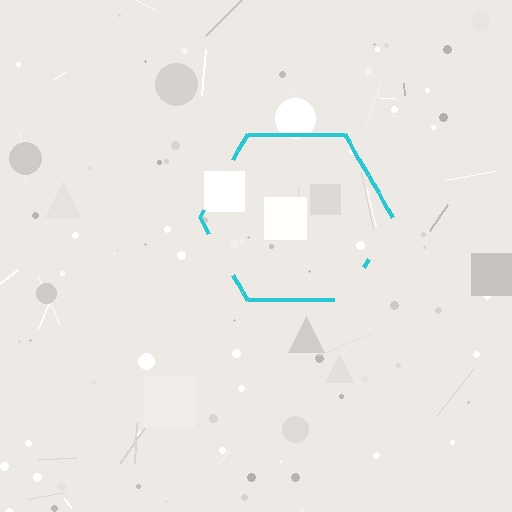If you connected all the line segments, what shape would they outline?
They would outline a hexagon.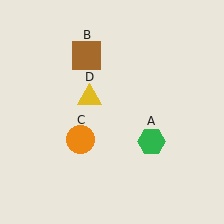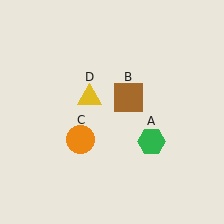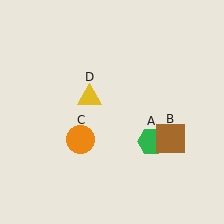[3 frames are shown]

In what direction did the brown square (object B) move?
The brown square (object B) moved down and to the right.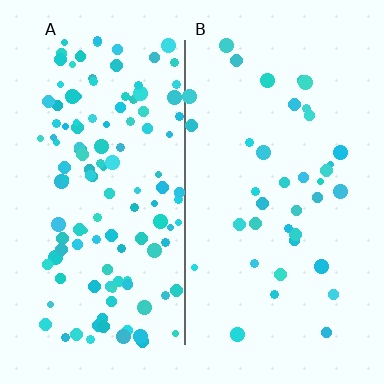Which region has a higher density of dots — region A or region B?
A (the left).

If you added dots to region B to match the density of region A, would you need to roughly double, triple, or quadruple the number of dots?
Approximately triple.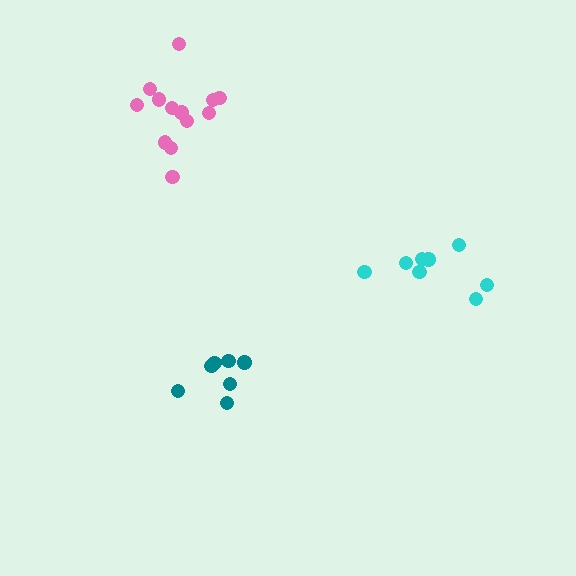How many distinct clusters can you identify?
There are 3 distinct clusters.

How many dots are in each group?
Group 1: 7 dots, Group 2: 8 dots, Group 3: 13 dots (28 total).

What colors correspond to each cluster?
The clusters are colored: teal, cyan, pink.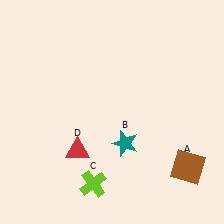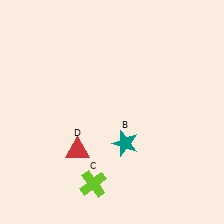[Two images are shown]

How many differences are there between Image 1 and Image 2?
There is 1 difference between the two images.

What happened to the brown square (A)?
The brown square (A) was removed in Image 2. It was in the bottom-right area of Image 1.